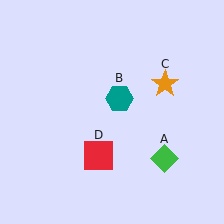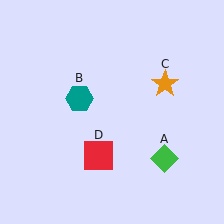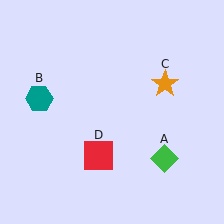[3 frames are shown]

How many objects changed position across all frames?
1 object changed position: teal hexagon (object B).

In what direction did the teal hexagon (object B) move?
The teal hexagon (object B) moved left.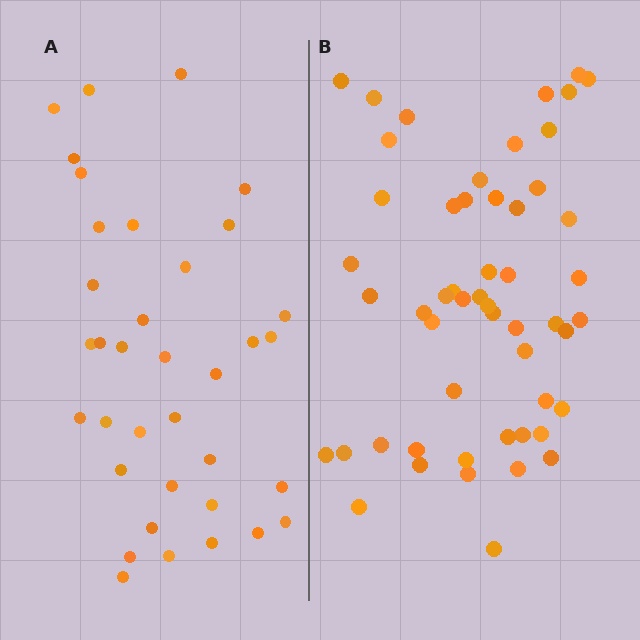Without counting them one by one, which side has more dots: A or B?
Region B (the right region) has more dots.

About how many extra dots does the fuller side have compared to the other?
Region B has approximately 15 more dots than region A.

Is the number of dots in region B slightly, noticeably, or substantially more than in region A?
Region B has substantially more. The ratio is roughly 1.5 to 1.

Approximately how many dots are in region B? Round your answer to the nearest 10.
About 50 dots. (The exact count is 53, which rounds to 50.)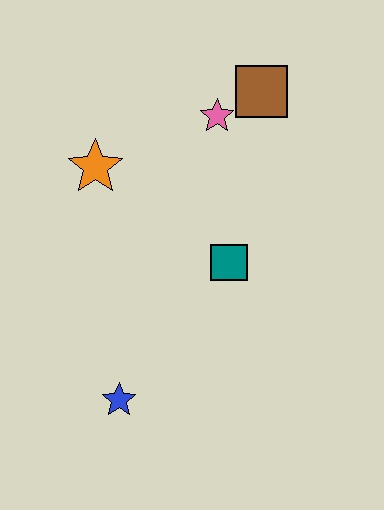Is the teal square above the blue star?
Yes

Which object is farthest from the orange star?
The blue star is farthest from the orange star.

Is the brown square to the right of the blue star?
Yes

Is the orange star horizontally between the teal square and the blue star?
No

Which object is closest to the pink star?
The brown square is closest to the pink star.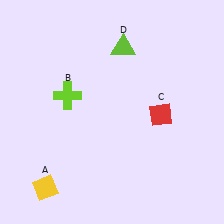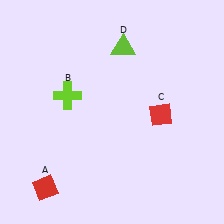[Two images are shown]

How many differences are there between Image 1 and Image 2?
There is 1 difference between the two images.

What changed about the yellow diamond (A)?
In Image 1, A is yellow. In Image 2, it changed to red.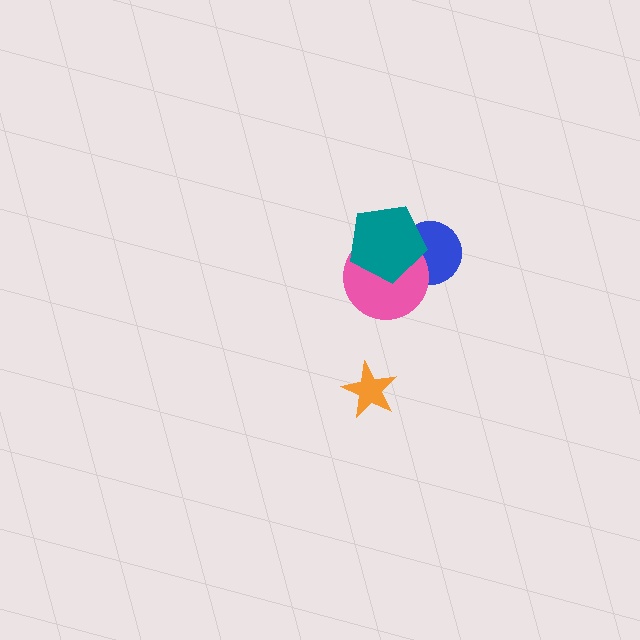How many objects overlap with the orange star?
0 objects overlap with the orange star.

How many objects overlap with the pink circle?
2 objects overlap with the pink circle.